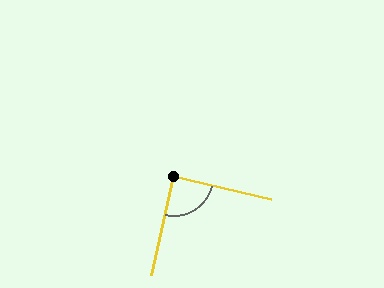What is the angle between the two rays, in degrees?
Approximately 89 degrees.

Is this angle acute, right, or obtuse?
It is approximately a right angle.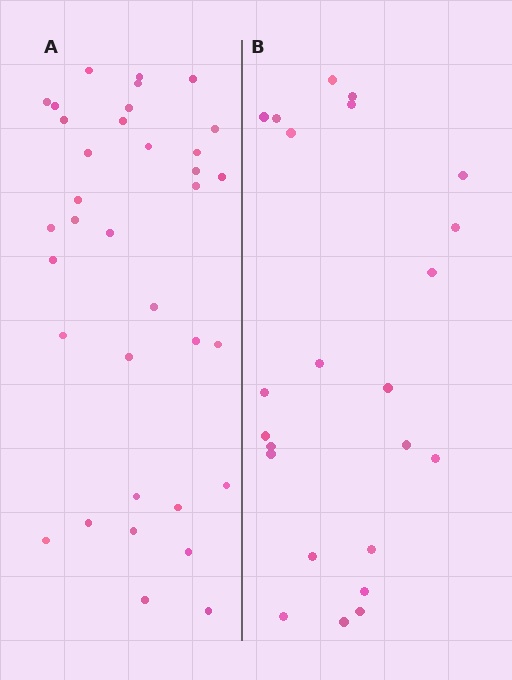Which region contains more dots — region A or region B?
Region A (the left region) has more dots.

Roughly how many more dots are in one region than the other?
Region A has roughly 12 or so more dots than region B.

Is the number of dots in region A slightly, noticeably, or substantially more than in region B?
Region A has substantially more. The ratio is roughly 1.5 to 1.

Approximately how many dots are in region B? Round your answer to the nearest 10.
About 20 dots. (The exact count is 23, which rounds to 20.)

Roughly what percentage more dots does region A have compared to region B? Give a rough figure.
About 50% more.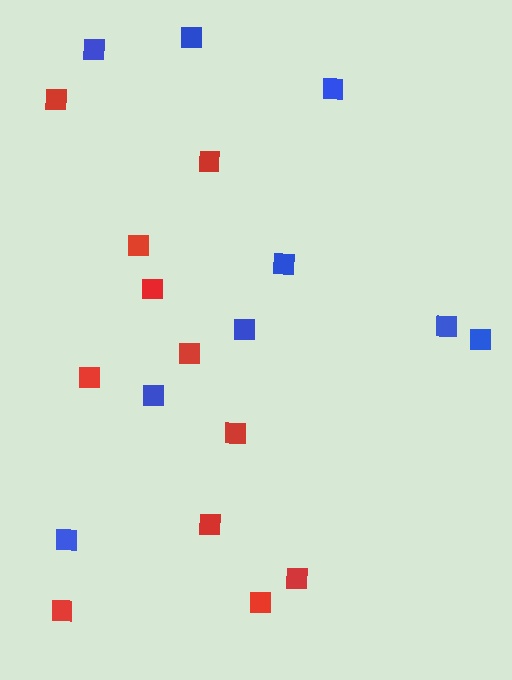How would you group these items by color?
There are 2 groups: one group of blue squares (9) and one group of red squares (11).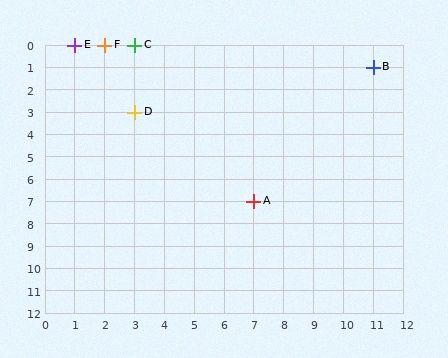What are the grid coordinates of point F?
Point F is at grid coordinates (2, 0).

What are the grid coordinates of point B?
Point B is at grid coordinates (11, 1).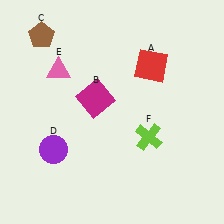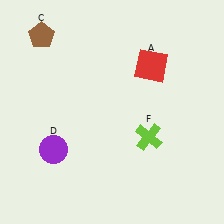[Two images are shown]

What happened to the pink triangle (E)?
The pink triangle (E) was removed in Image 2. It was in the top-left area of Image 1.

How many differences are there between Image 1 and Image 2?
There are 2 differences between the two images.